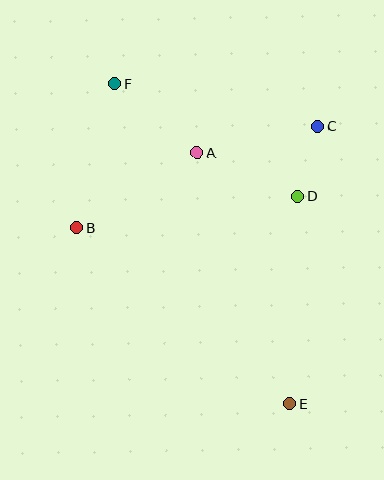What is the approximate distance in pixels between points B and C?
The distance between B and C is approximately 262 pixels.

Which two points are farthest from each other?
Points E and F are farthest from each other.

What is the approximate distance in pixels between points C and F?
The distance between C and F is approximately 207 pixels.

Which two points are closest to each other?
Points C and D are closest to each other.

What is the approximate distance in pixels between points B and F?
The distance between B and F is approximately 149 pixels.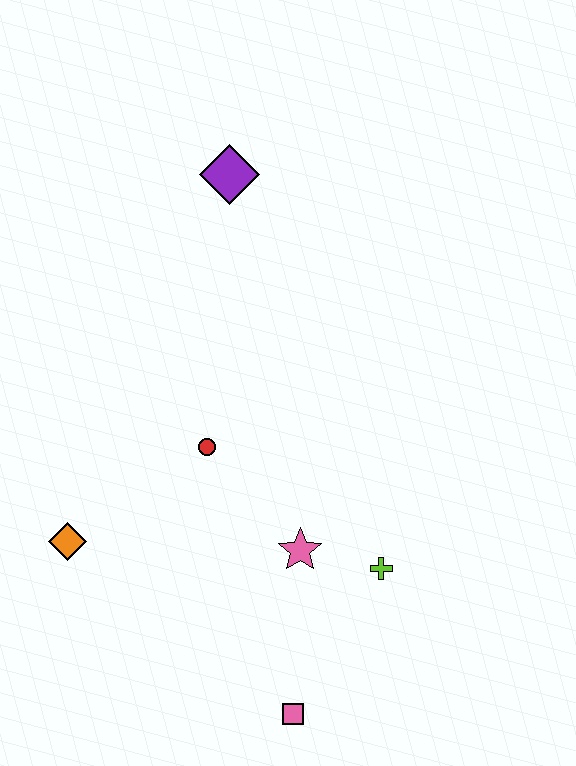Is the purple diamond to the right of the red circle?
Yes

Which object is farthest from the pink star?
The purple diamond is farthest from the pink star.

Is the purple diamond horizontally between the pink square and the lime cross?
No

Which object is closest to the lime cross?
The pink star is closest to the lime cross.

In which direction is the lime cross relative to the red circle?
The lime cross is to the right of the red circle.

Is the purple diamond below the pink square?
No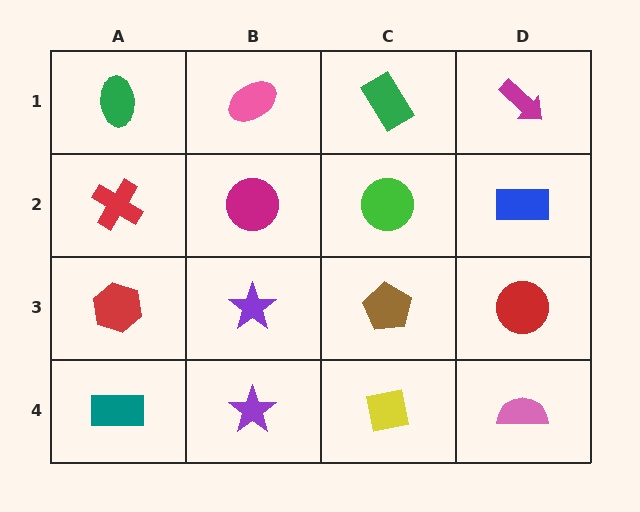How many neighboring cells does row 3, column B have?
4.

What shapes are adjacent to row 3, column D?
A blue rectangle (row 2, column D), a pink semicircle (row 4, column D), a brown pentagon (row 3, column C).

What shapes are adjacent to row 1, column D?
A blue rectangle (row 2, column D), a green rectangle (row 1, column C).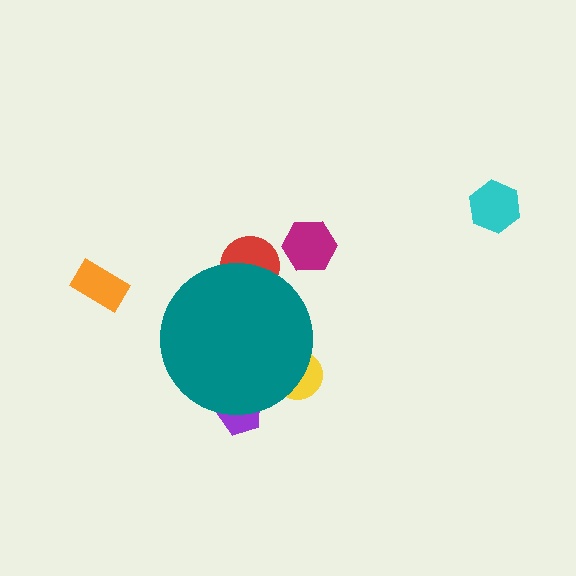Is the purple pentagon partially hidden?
Yes, the purple pentagon is partially hidden behind the teal circle.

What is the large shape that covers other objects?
A teal circle.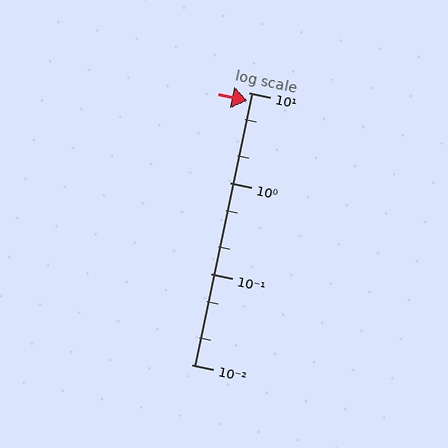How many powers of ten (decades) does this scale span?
The scale spans 3 decades, from 0.01 to 10.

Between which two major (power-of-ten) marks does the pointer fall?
The pointer is between 1 and 10.